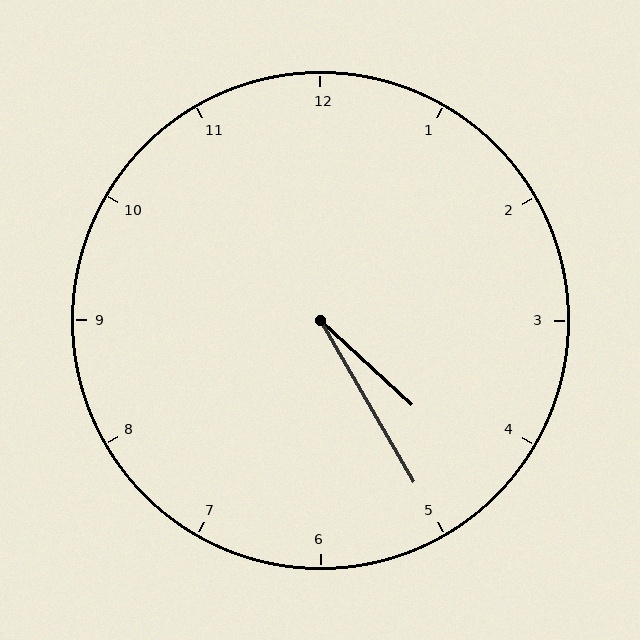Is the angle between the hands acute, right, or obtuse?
It is acute.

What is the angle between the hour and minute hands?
Approximately 18 degrees.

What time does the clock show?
4:25.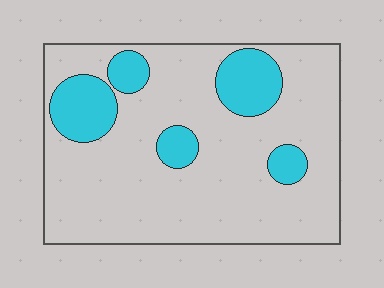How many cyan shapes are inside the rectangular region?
5.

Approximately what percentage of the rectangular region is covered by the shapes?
Approximately 20%.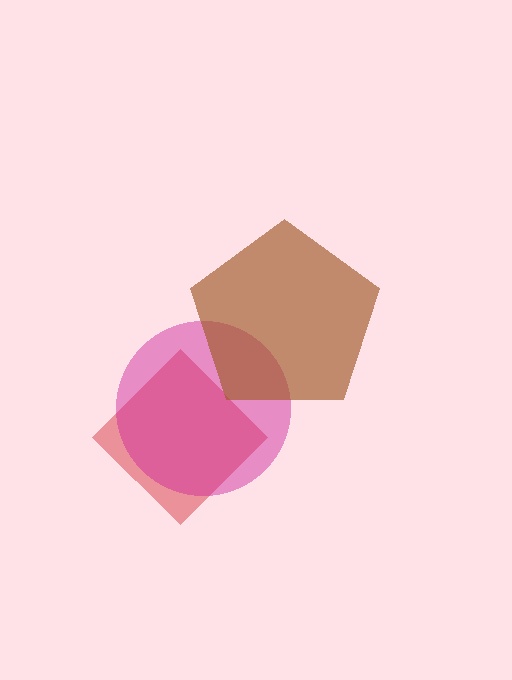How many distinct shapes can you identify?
There are 3 distinct shapes: a red diamond, a magenta circle, a brown pentagon.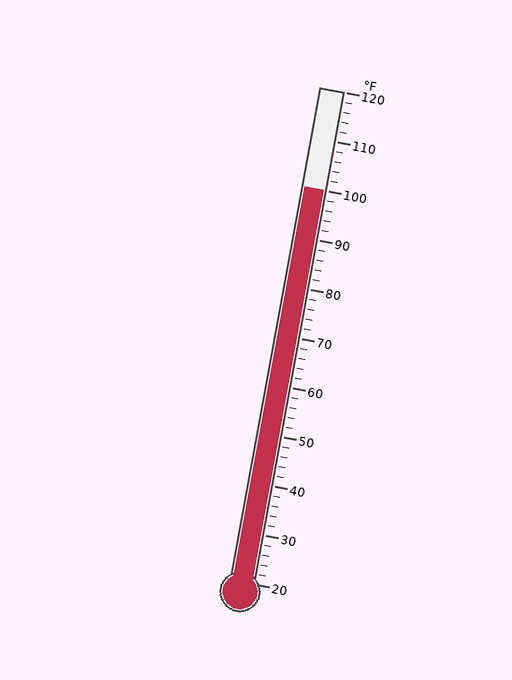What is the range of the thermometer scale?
The thermometer scale ranges from 20°F to 120°F.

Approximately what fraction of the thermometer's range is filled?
The thermometer is filled to approximately 80% of its range.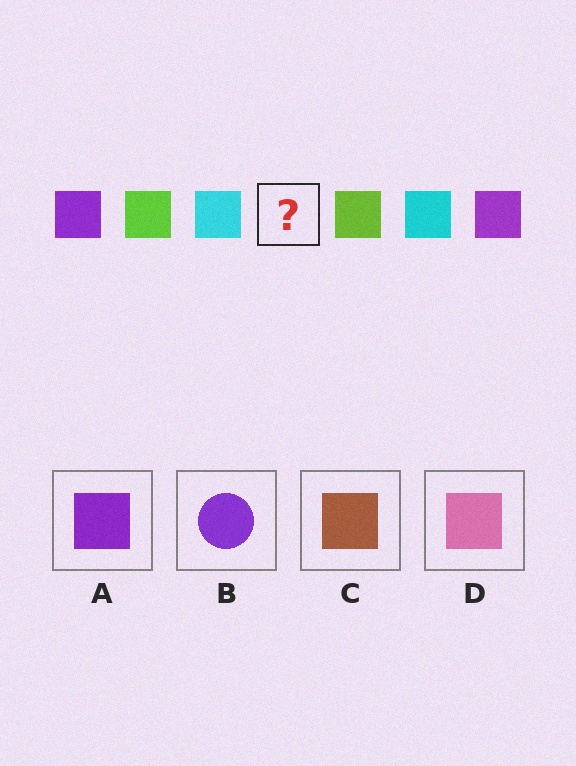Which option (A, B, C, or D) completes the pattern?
A.